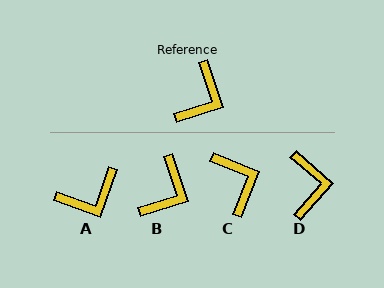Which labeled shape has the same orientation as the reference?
B.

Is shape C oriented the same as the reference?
No, it is off by about 50 degrees.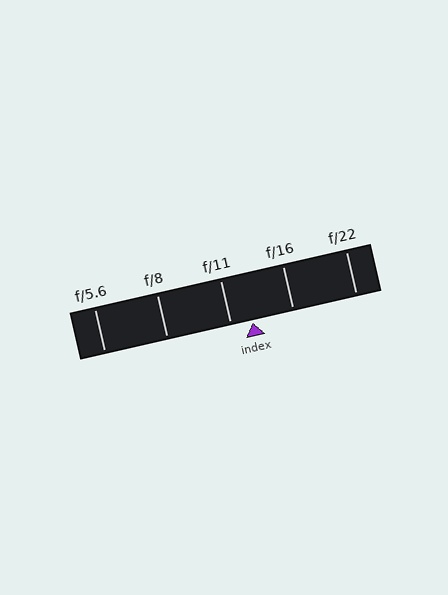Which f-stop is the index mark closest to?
The index mark is closest to f/11.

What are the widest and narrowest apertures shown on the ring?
The widest aperture shown is f/5.6 and the narrowest is f/22.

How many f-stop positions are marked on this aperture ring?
There are 5 f-stop positions marked.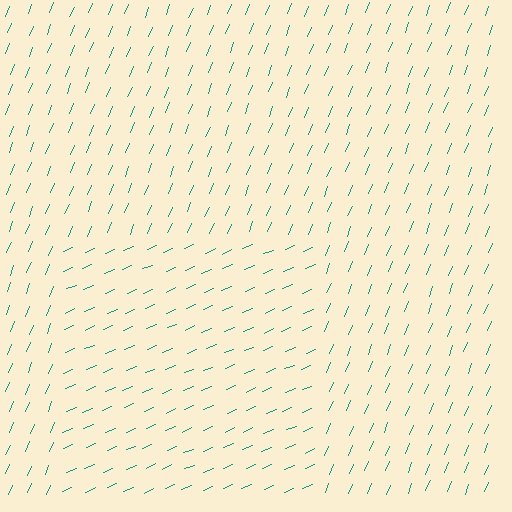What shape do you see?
I see a rectangle.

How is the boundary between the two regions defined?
The boundary is defined purely by a change in line orientation (approximately 45 degrees difference). All lines are the same color and thickness.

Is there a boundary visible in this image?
Yes, there is a texture boundary formed by a change in line orientation.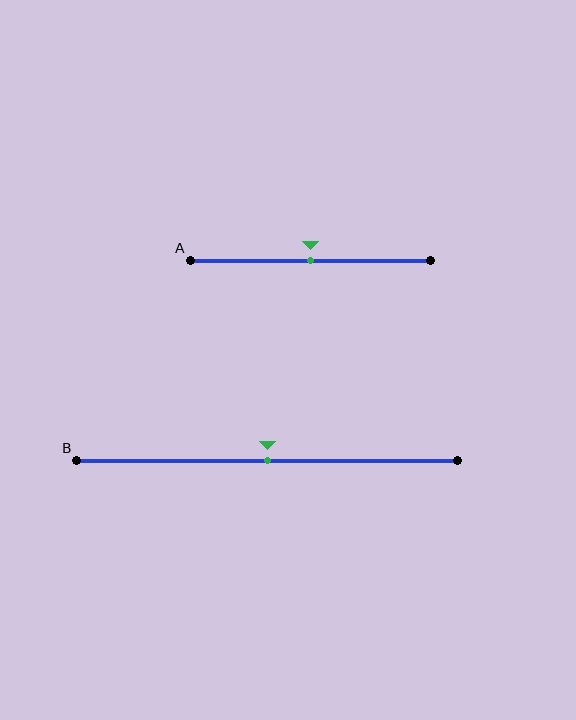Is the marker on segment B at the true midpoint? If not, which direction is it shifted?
Yes, the marker on segment B is at the true midpoint.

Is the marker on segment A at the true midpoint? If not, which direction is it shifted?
Yes, the marker on segment A is at the true midpoint.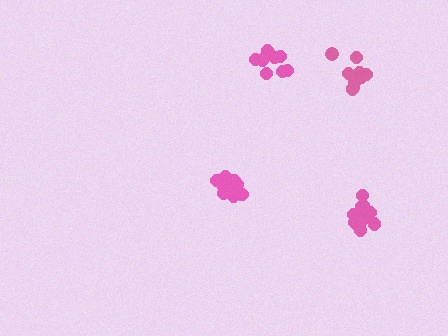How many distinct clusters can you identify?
There are 4 distinct clusters.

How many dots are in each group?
Group 1: 12 dots, Group 2: 14 dots, Group 3: 9 dots, Group 4: 9 dots (44 total).